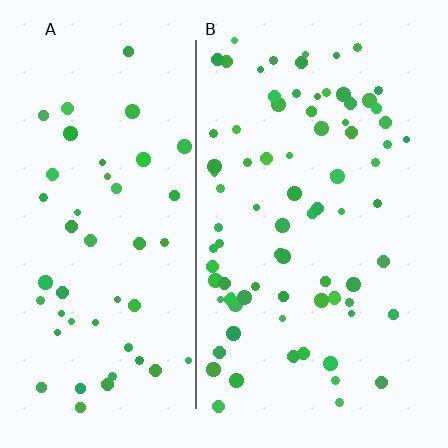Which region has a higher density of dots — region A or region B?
B (the right).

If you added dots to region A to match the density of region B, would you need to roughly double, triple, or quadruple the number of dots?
Approximately double.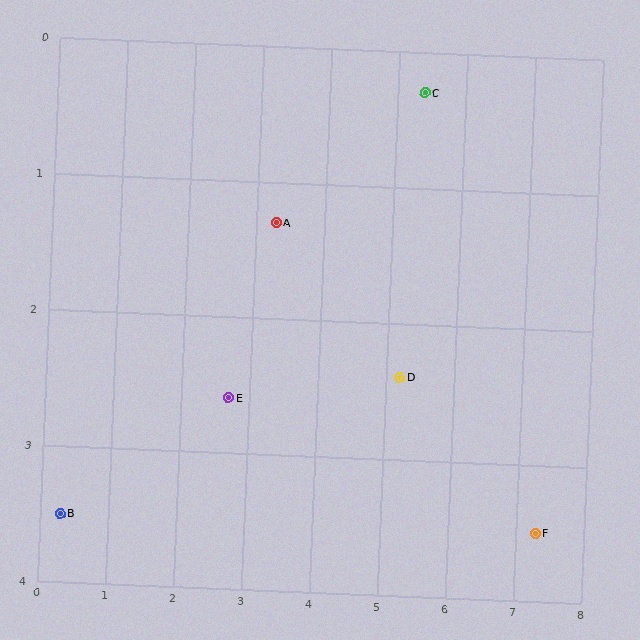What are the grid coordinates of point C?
Point C is at approximately (5.4, 0.3).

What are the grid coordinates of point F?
Point F is at approximately (7.3, 3.5).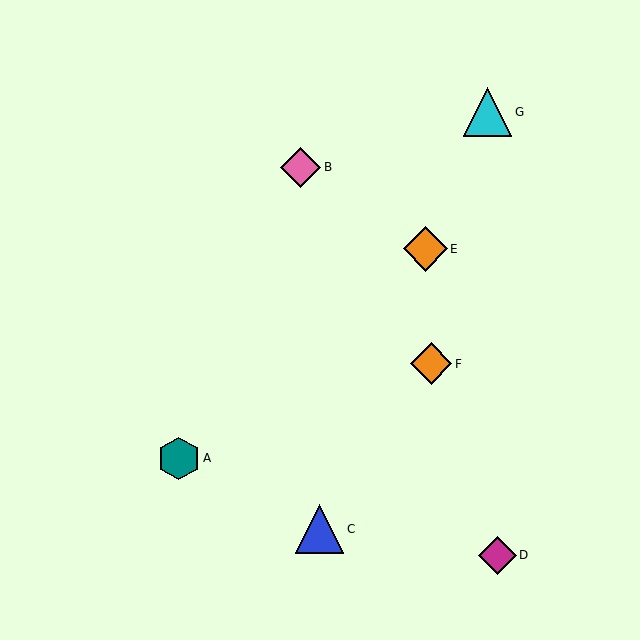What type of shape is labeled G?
Shape G is a cyan triangle.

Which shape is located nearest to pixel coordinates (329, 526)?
The blue triangle (labeled C) at (319, 529) is nearest to that location.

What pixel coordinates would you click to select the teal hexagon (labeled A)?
Click at (179, 458) to select the teal hexagon A.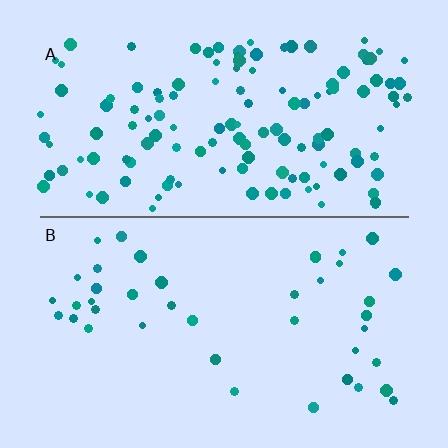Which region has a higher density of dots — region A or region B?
A (the top).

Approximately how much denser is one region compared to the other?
Approximately 3.2× — region A over region B.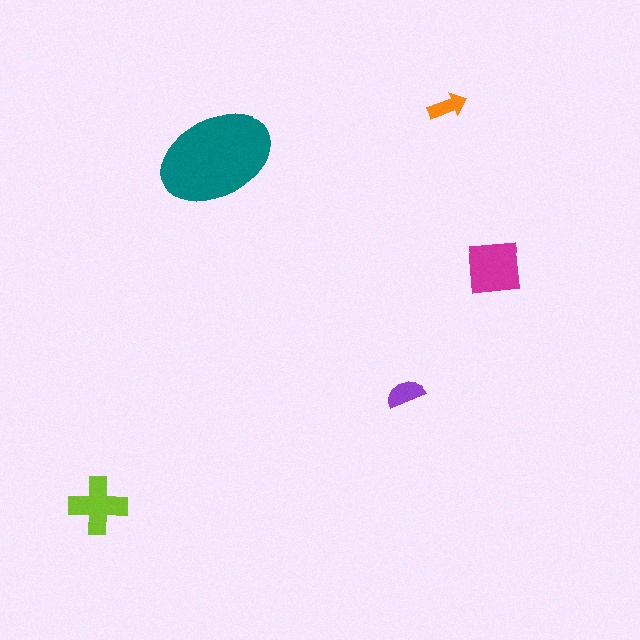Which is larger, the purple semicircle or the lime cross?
The lime cross.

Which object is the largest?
The teal ellipse.